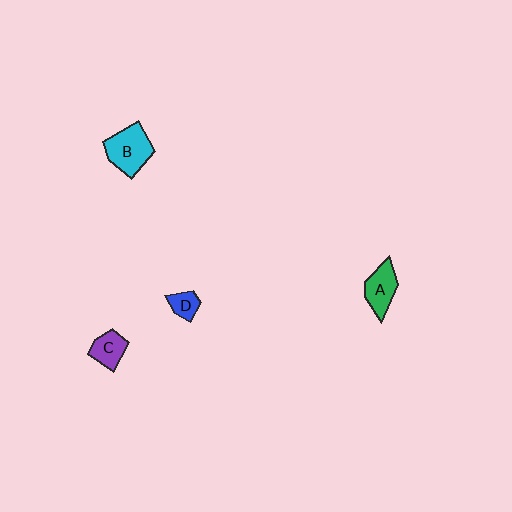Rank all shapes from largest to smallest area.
From largest to smallest: B (cyan), A (green), C (purple), D (blue).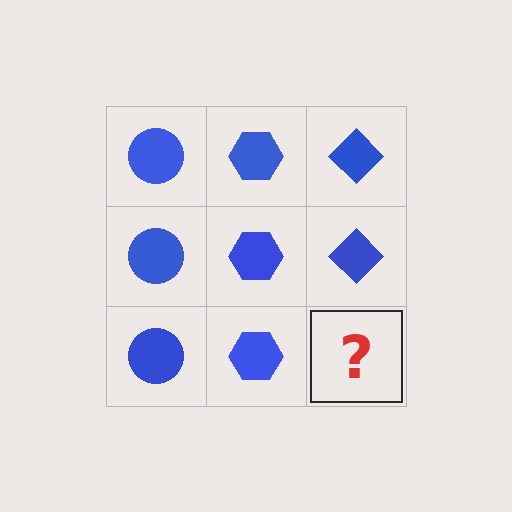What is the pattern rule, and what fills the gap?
The rule is that each column has a consistent shape. The gap should be filled with a blue diamond.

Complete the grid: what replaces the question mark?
The question mark should be replaced with a blue diamond.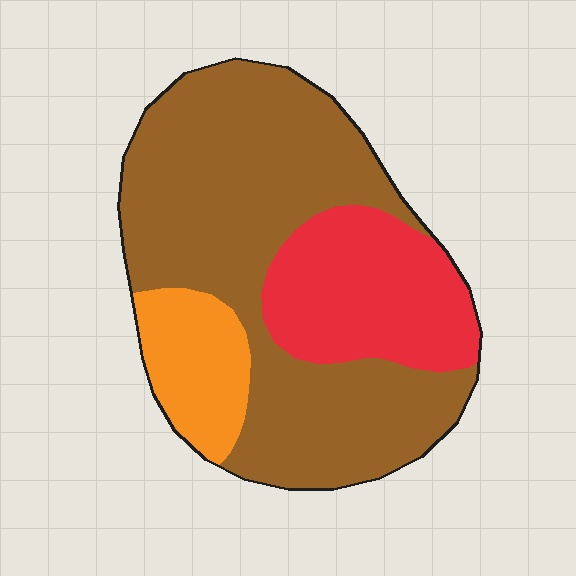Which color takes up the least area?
Orange, at roughly 15%.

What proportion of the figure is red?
Red covers about 25% of the figure.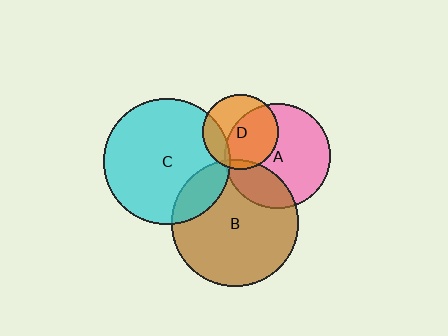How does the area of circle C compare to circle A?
Approximately 1.4 times.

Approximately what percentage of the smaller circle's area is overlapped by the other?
Approximately 55%.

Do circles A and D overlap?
Yes.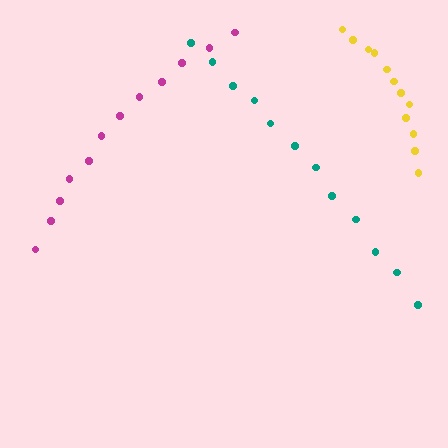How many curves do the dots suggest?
There are 3 distinct paths.